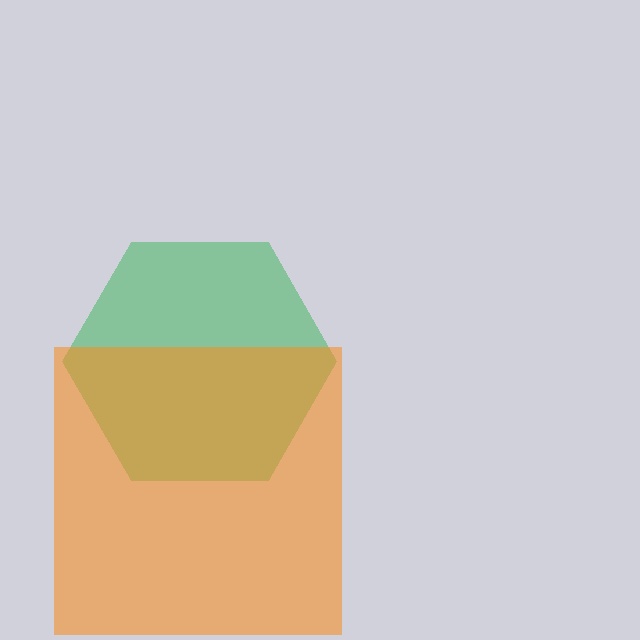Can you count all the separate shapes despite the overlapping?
Yes, there are 2 separate shapes.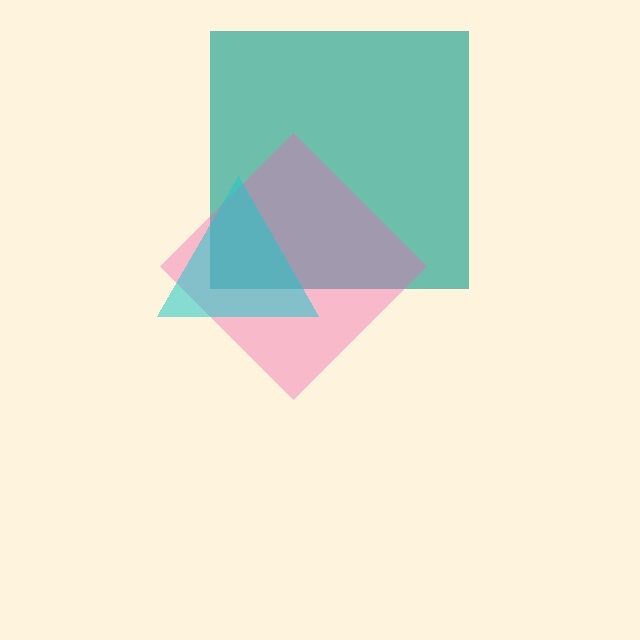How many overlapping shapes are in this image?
There are 3 overlapping shapes in the image.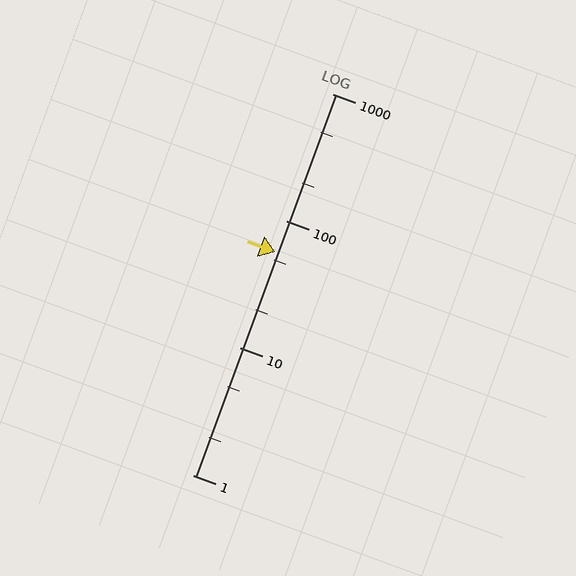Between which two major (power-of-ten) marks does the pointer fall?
The pointer is between 10 and 100.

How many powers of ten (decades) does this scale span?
The scale spans 3 decades, from 1 to 1000.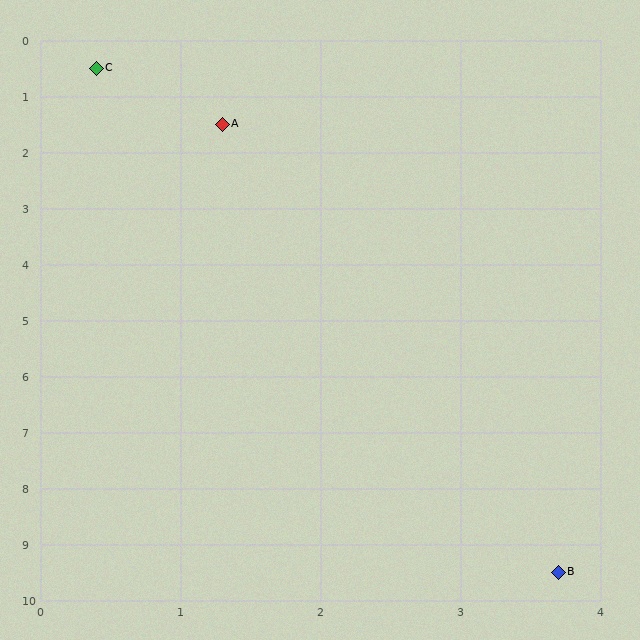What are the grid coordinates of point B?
Point B is at approximately (3.7, 9.5).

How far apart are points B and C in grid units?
Points B and C are about 9.6 grid units apart.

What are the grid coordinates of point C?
Point C is at approximately (0.4, 0.5).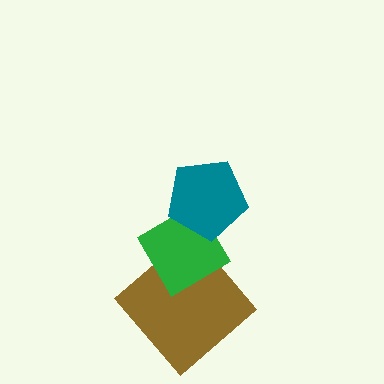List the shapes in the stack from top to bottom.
From top to bottom: the teal pentagon, the green diamond, the brown diamond.